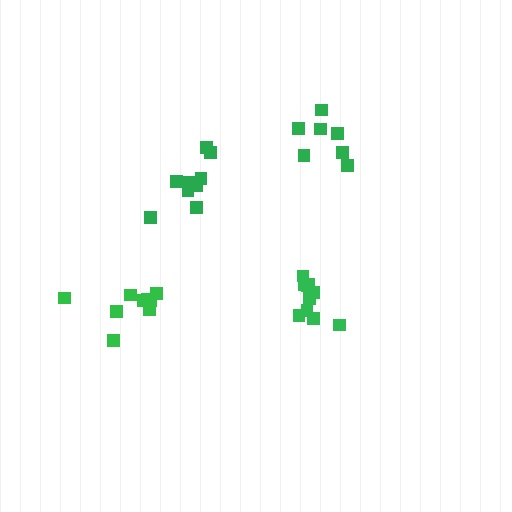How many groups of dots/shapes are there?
There are 4 groups.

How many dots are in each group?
Group 1: 7 dots, Group 2: 9 dots, Group 3: 10 dots, Group 4: 9 dots (35 total).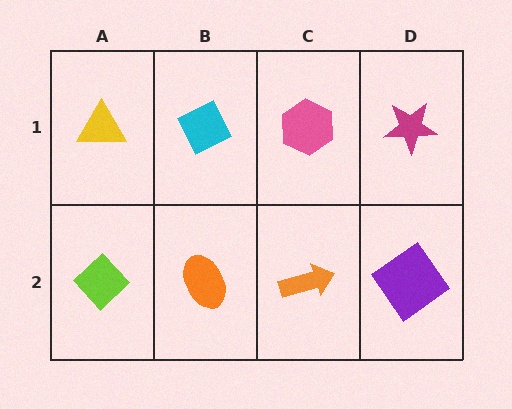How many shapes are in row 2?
4 shapes.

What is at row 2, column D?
A purple diamond.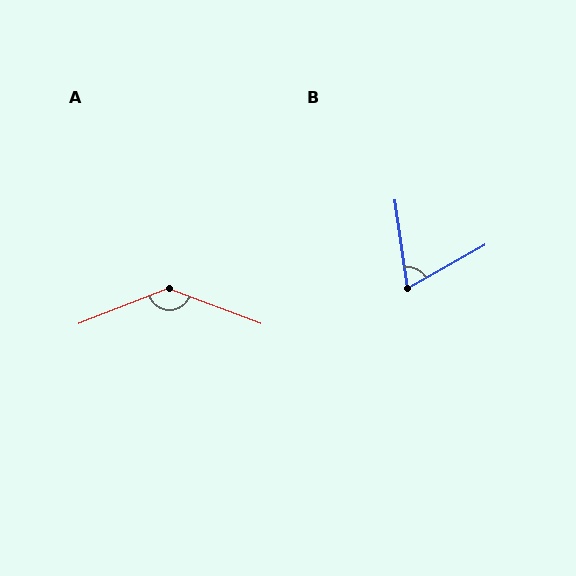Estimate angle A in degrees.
Approximately 138 degrees.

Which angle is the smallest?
B, at approximately 69 degrees.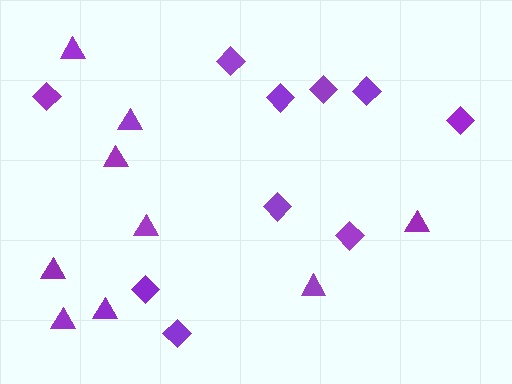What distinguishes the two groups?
There are 2 groups: one group of triangles (9) and one group of diamonds (10).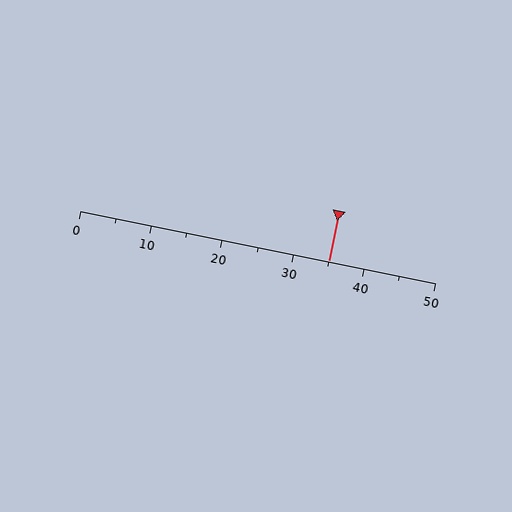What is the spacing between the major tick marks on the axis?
The major ticks are spaced 10 apart.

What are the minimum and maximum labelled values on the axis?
The axis runs from 0 to 50.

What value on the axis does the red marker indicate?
The marker indicates approximately 35.